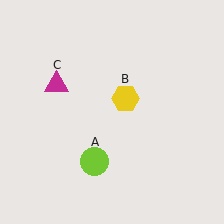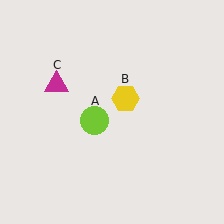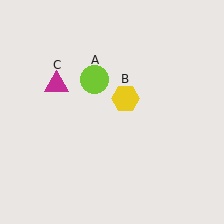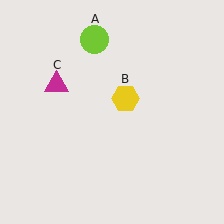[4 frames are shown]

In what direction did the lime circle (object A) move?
The lime circle (object A) moved up.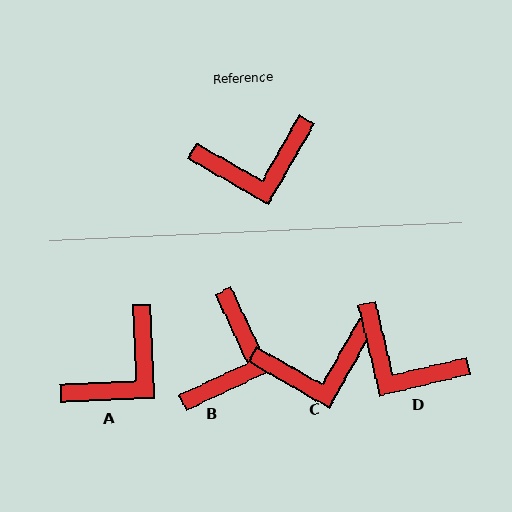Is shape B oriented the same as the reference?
No, it is off by about 55 degrees.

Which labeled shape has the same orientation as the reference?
C.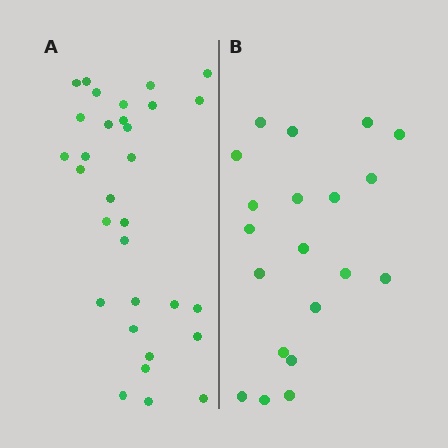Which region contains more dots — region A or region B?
Region A (the left region) has more dots.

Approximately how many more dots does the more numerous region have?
Region A has roughly 12 or so more dots than region B.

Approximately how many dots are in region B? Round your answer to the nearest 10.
About 20 dots.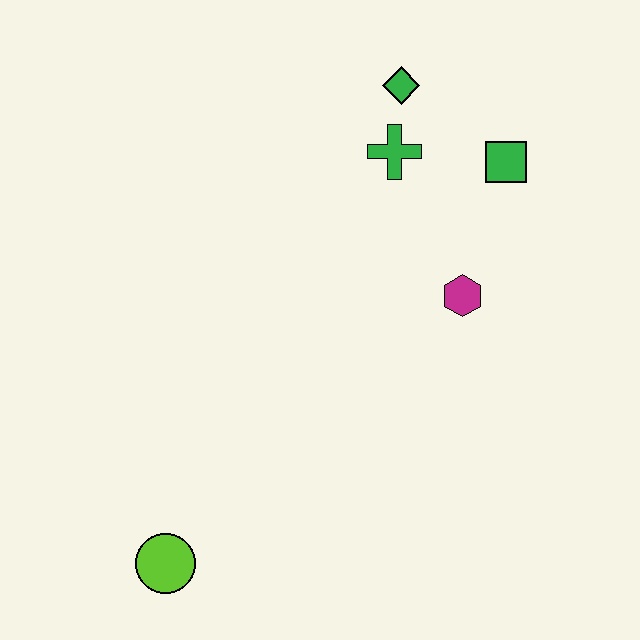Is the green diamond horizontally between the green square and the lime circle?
Yes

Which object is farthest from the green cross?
The lime circle is farthest from the green cross.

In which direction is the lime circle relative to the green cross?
The lime circle is below the green cross.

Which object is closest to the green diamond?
The green cross is closest to the green diamond.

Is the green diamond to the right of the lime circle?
Yes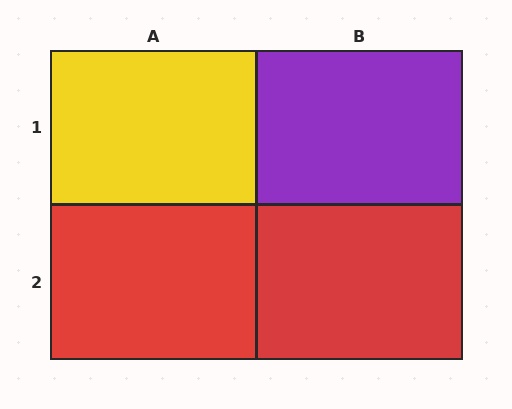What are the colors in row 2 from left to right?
Red, red.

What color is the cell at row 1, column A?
Yellow.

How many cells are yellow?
1 cell is yellow.